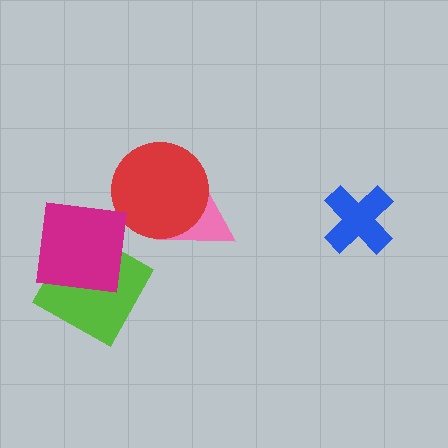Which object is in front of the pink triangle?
The red circle is in front of the pink triangle.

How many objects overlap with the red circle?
1 object overlaps with the red circle.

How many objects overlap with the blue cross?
0 objects overlap with the blue cross.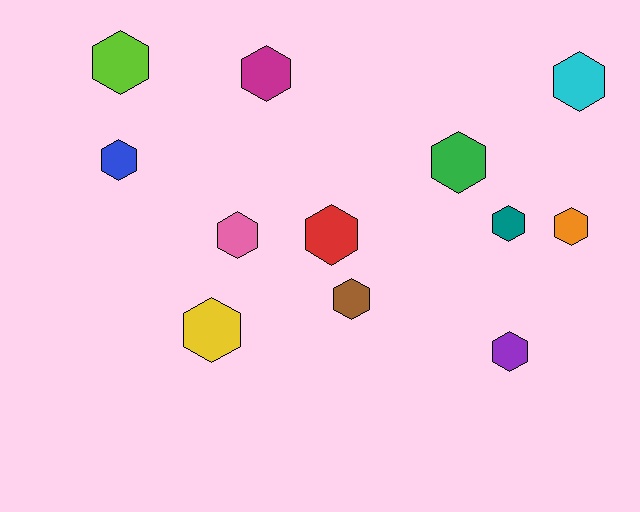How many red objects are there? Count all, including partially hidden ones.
There is 1 red object.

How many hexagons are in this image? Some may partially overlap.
There are 12 hexagons.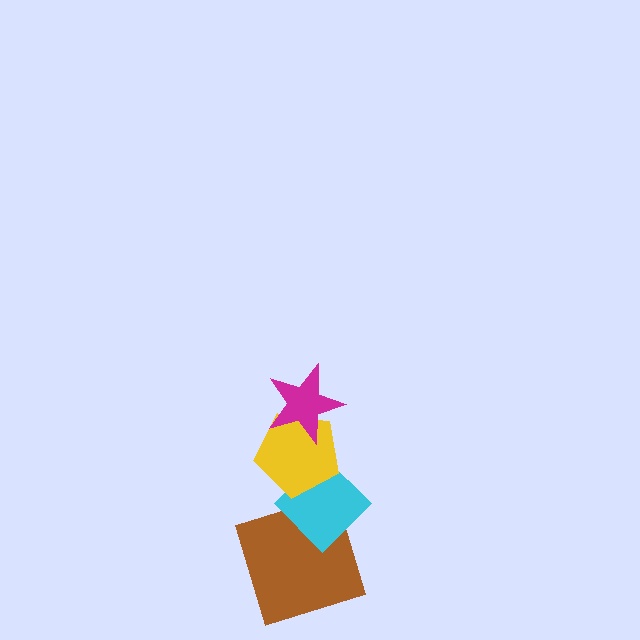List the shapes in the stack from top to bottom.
From top to bottom: the magenta star, the yellow pentagon, the cyan diamond, the brown square.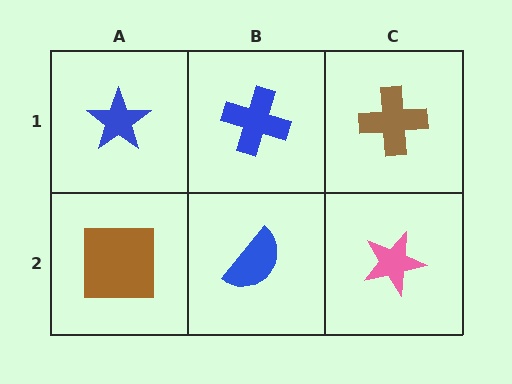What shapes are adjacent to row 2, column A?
A blue star (row 1, column A), a blue semicircle (row 2, column B).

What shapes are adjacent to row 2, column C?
A brown cross (row 1, column C), a blue semicircle (row 2, column B).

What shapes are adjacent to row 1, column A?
A brown square (row 2, column A), a blue cross (row 1, column B).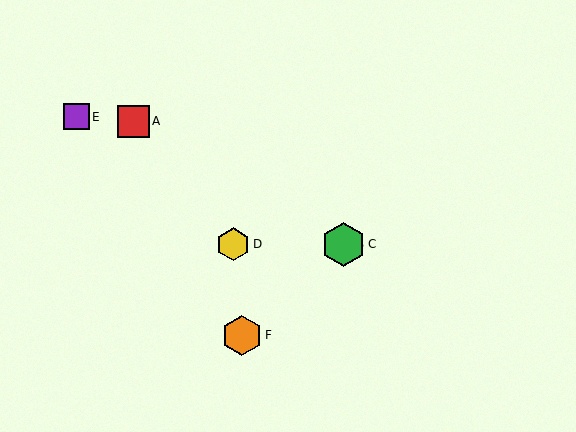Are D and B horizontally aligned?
Yes, both are at y≈244.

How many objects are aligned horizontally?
3 objects (B, C, D) are aligned horizontally.